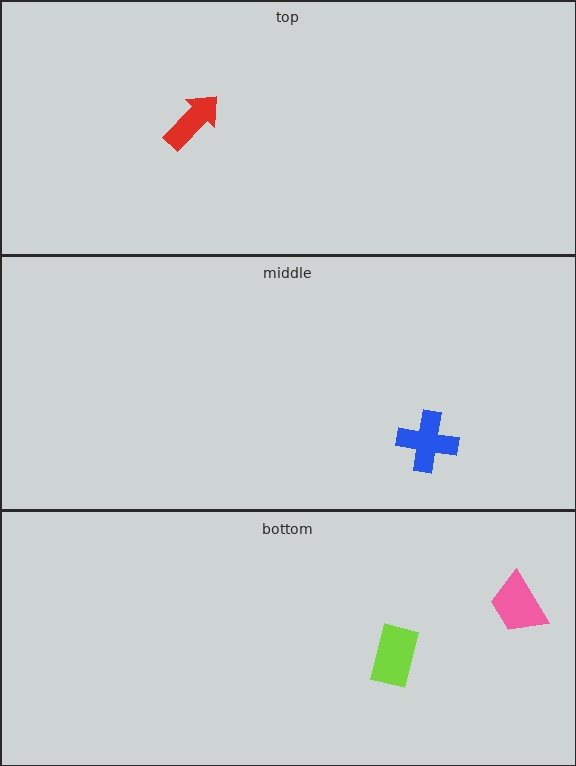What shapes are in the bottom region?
The pink trapezoid, the lime rectangle.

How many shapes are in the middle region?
1.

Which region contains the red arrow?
The top region.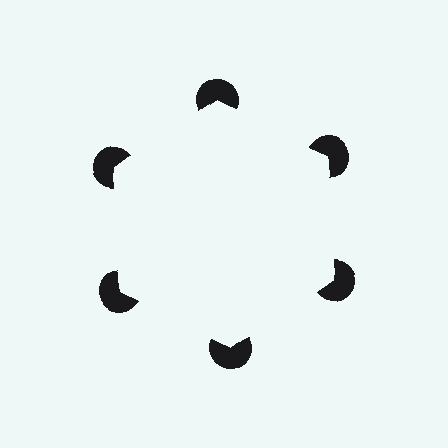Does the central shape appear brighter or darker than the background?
It typically appears slightly brighter than the background, even though no actual brightness change is drawn.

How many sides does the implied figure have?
6 sides.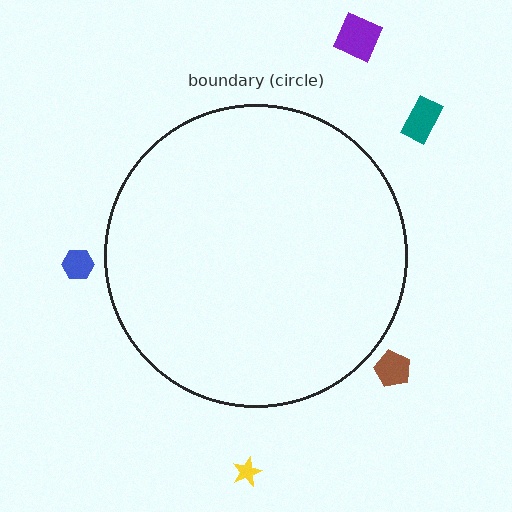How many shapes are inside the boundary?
0 inside, 5 outside.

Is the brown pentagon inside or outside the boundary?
Outside.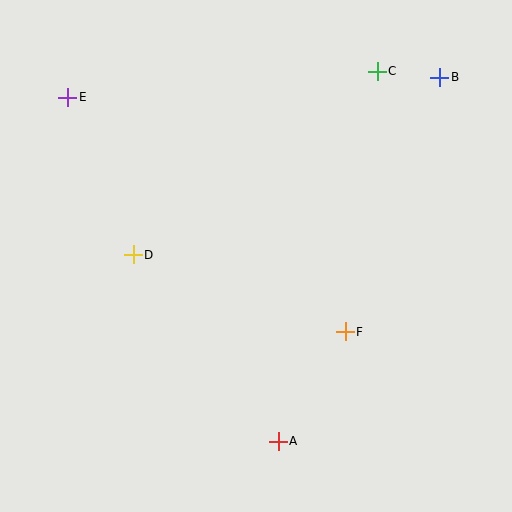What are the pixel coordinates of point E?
Point E is at (68, 97).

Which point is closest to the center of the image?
Point F at (345, 332) is closest to the center.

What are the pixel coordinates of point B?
Point B is at (440, 77).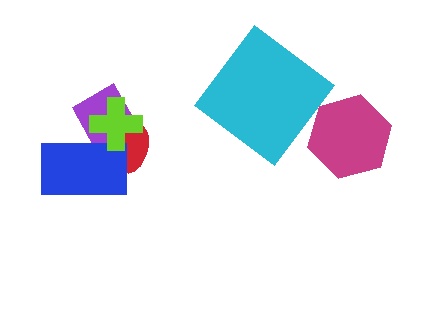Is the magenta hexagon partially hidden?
No, no other shape covers it.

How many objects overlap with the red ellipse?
3 objects overlap with the red ellipse.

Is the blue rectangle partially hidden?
Yes, it is partially covered by another shape.